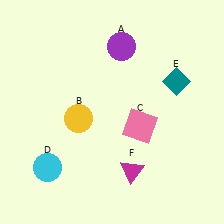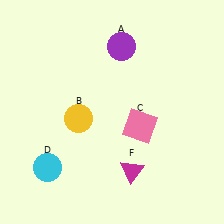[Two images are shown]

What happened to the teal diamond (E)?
The teal diamond (E) was removed in Image 2. It was in the top-right area of Image 1.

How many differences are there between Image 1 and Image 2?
There is 1 difference between the two images.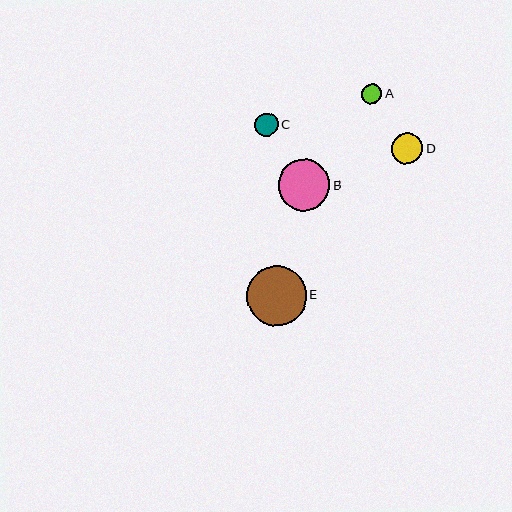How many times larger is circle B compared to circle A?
Circle B is approximately 2.6 times the size of circle A.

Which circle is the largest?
Circle E is the largest with a size of approximately 60 pixels.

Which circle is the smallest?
Circle A is the smallest with a size of approximately 20 pixels.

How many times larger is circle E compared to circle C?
Circle E is approximately 2.6 times the size of circle C.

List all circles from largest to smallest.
From largest to smallest: E, B, D, C, A.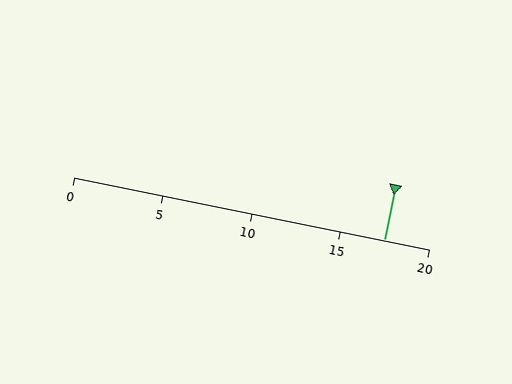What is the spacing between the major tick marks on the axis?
The major ticks are spaced 5 apart.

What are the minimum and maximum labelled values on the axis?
The axis runs from 0 to 20.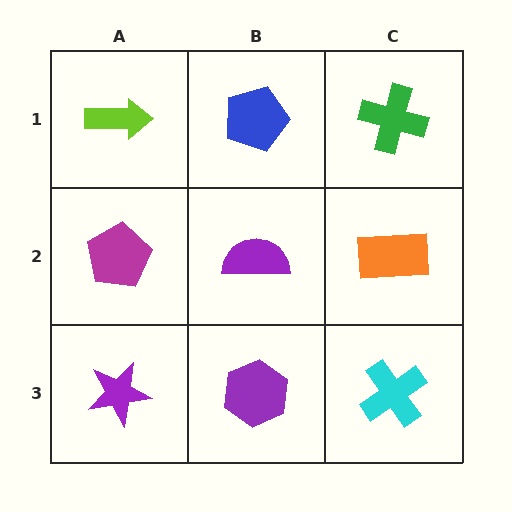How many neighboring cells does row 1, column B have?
3.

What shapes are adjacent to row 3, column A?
A magenta pentagon (row 2, column A), a purple hexagon (row 3, column B).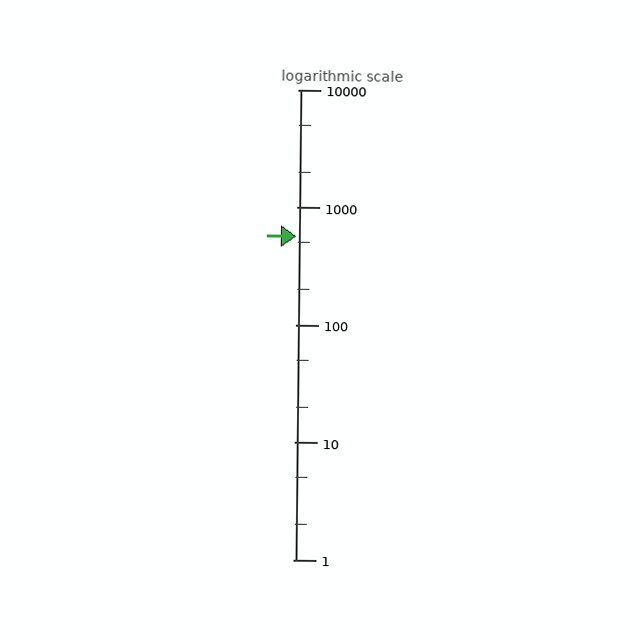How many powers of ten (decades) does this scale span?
The scale spans 4 decades, from 1 to 10000.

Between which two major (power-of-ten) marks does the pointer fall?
The pointer is between 100 and 1000.